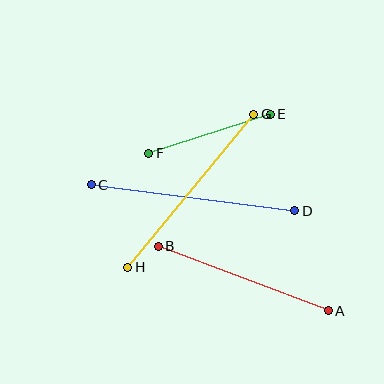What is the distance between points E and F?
The distance is approximately 128 pixels.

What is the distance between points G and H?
The distance is approximately 198 pixels.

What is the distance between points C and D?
The distance is approximately 205 pixels.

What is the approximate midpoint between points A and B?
The midpoint is at approximately (243, 279) pixels.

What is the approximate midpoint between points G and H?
The midpoint is at approximately (191, 191) pixels.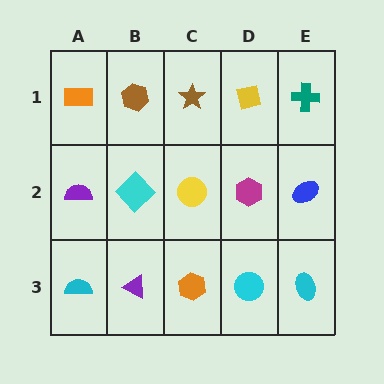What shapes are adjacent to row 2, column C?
A brown star (row 1, column C), an orange hexagon (row 3, column C), a cyan diamond (row 2, column B), a magenta hexagon (row 2, column D).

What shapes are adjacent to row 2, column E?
A teal cross (row 1, column E), a cyan ellipse (row 3, column E), a magenta hexagon (row 2, column D).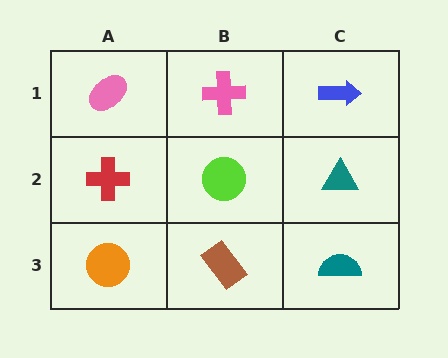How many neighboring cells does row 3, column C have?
2.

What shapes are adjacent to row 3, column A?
A red cross (row 2, column A), a brown rectangle (row 3, column B).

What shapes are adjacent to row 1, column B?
A lime circle (row 2, column B), a pink ellipse (row 1, column A), a blue arrow (row 1, column C).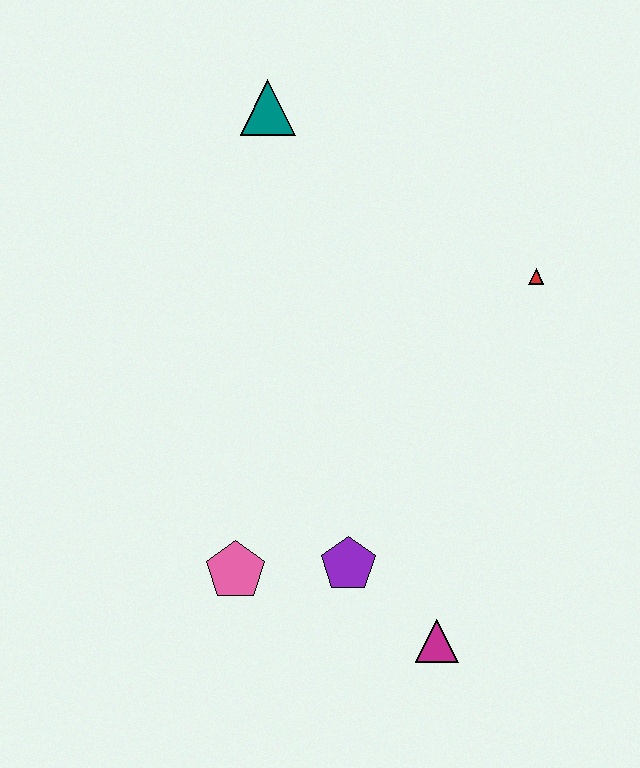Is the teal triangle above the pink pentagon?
Yes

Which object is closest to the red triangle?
The teal triangle is closest to the red triangle.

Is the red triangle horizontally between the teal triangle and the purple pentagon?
No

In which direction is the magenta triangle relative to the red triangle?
The magenta triangle is below the red triangle.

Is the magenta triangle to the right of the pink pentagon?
Yes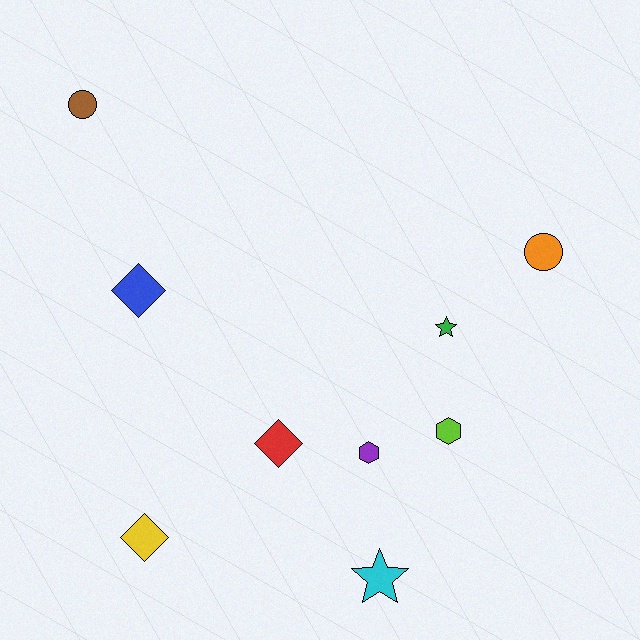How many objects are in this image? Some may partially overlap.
There are 9 objects.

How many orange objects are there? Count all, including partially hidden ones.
There is 1 orange object.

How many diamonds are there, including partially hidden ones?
There are 3 diamonds.